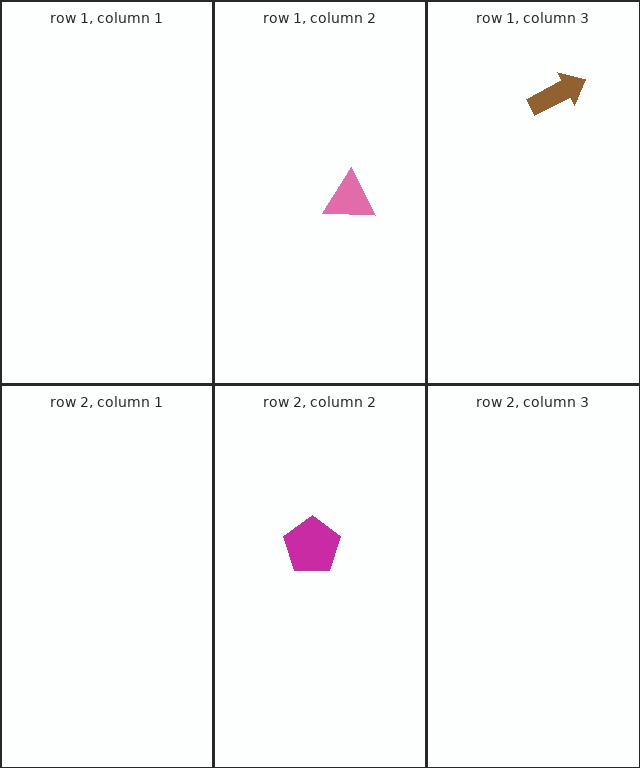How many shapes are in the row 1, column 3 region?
1.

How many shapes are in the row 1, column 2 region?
1.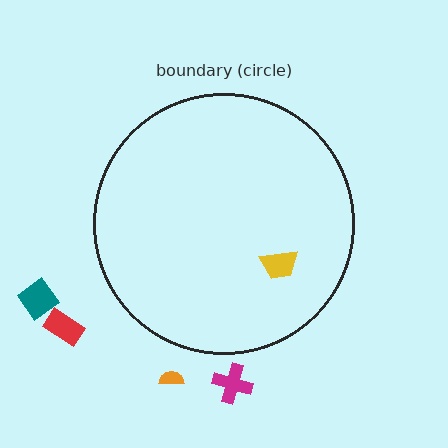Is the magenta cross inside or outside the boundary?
Outside.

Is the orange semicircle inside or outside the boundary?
Outside.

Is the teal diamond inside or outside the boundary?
Outside.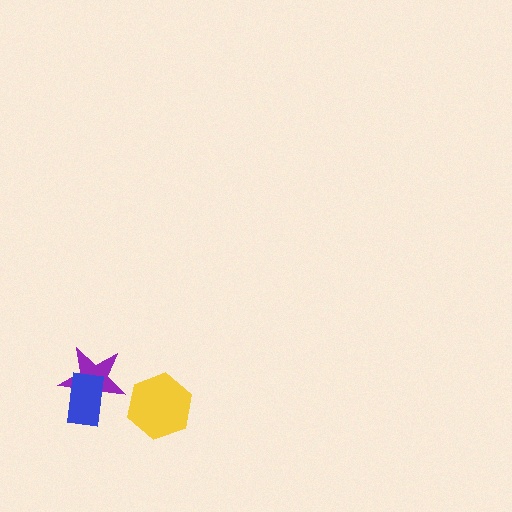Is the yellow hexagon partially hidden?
No, no other shape covers it.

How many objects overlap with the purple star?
1 object overlaps with the purple star.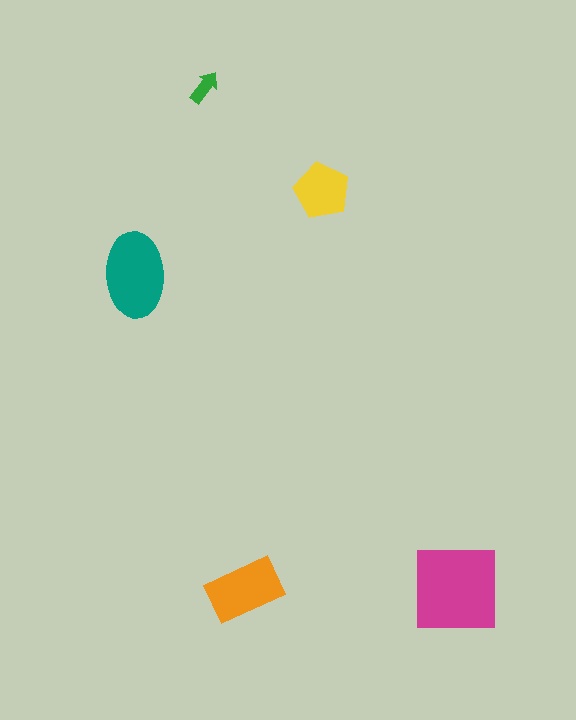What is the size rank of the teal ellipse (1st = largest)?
2nd.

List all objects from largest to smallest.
The magenta square, the teal ellipse, the orange rectangle, the yellow pentagon, the green arrow.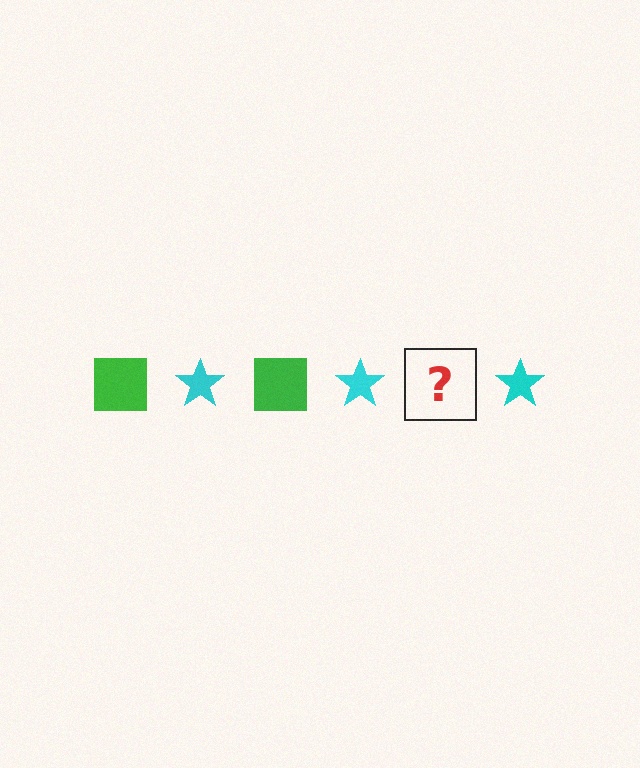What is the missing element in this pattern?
The missing element is a green square.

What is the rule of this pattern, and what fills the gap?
The rule is that the pattern alternates between green square and cyan star. The gap should be filled with a green square.